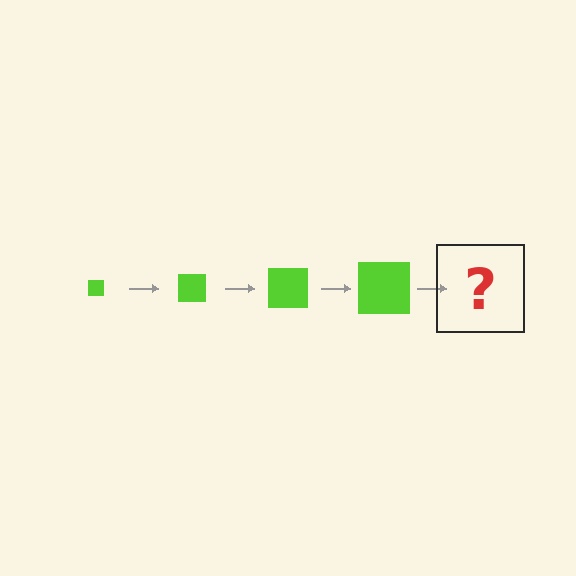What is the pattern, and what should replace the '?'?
The pattern is that the square gets progressively larger each step. The '?' should be a lime square, larger than the previous one.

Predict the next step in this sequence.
The next step is a lime square, larger than the previous one.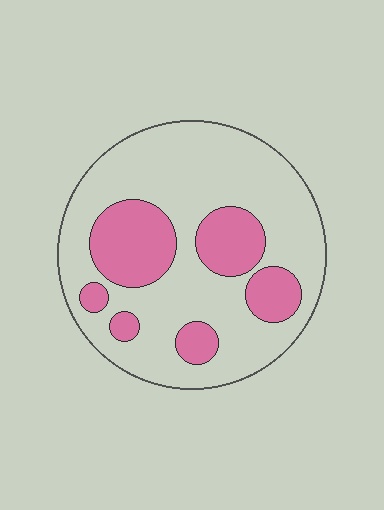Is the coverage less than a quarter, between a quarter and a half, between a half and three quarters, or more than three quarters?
Between a quarter and a half.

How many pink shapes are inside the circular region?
6.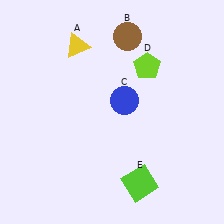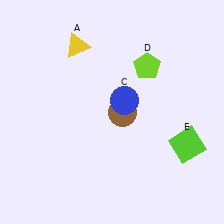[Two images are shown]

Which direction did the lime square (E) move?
The lime square (E) moved right.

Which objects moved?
The objects that moved are: the brown circle (B), the lime square (E).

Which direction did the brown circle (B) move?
The brown circle (B) moved down.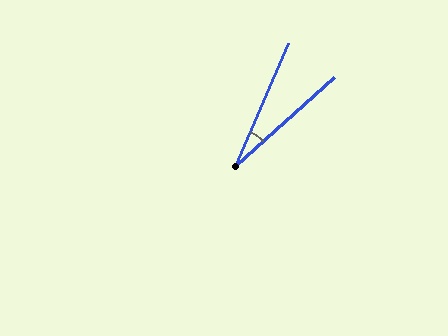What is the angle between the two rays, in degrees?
Approximately 25 degrees.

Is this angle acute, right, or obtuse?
It is acute.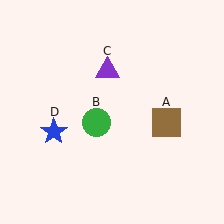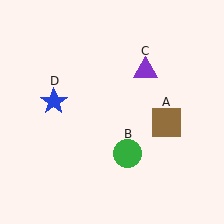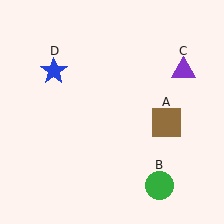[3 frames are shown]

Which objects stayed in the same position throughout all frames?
Brown square (object A) remained stationary.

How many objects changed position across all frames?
3 objects changed position: green circle (object B), purple triangle (object C), blue star (object D).